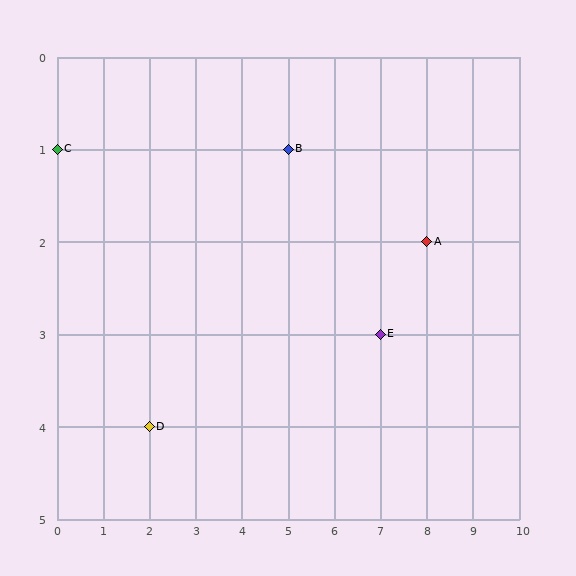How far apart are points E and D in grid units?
Points E and D are 5 columns and 1 row apart (about 5.1 grid units diagonally).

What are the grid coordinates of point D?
Point D is at grid coordinates (2, 4).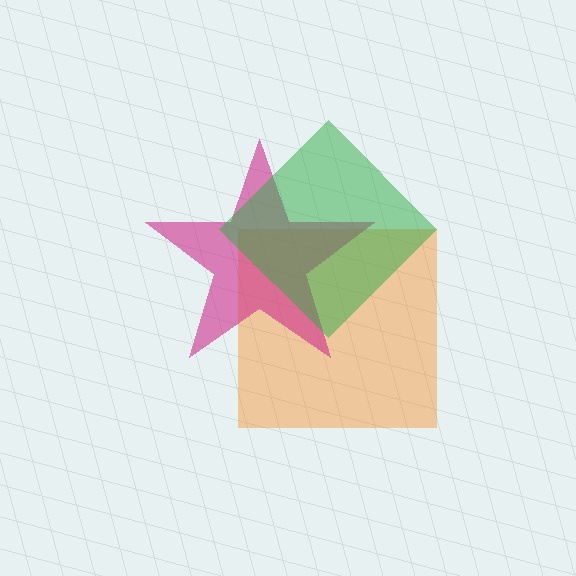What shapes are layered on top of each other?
The layered shapes are: an orange square, a magenta star, a green diamond.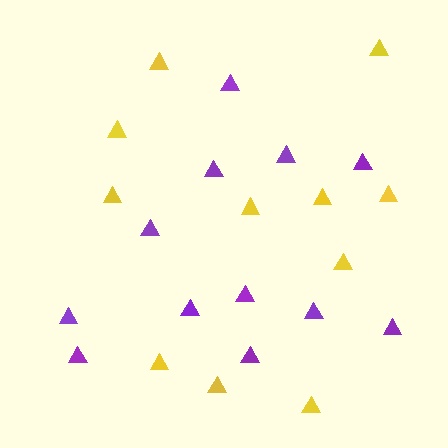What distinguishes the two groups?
There are 2 groups: one group of purple triangles (12) and one group of yellow triangles (11).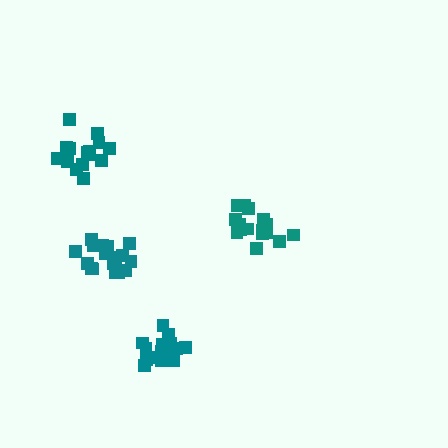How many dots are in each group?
Group 1: 17 dots, Group 2: 15 dots, Group 3: 16 dots, Group 4: 18 dots (66 total).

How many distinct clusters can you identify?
There are 4 distinct clusters.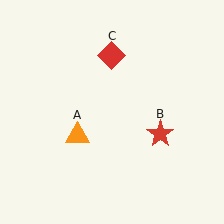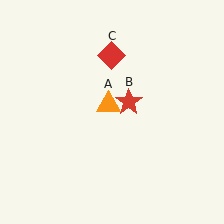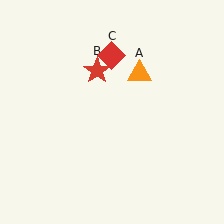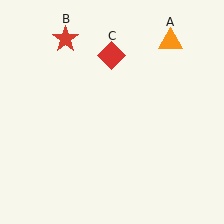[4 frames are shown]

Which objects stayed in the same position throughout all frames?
Red diamond (object C) remained stationary.